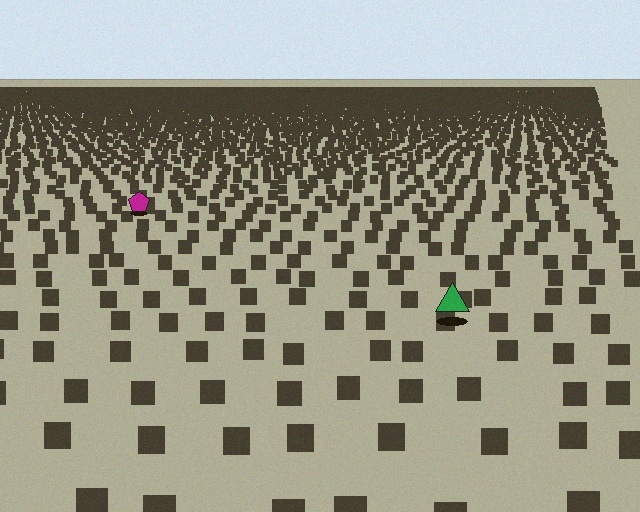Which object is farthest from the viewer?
The magenta pentagon is farthest from the viewer. It appears smaller and the ground texture around it is denser.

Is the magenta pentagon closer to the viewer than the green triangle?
No. The green triangle is closer — you can tell from the texture gradient: the ground texture is coarser near it.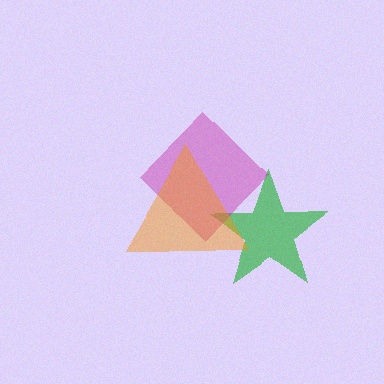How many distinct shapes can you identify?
There are 3 distinct shapes: a green star, a magenta diamond, an orange triangle.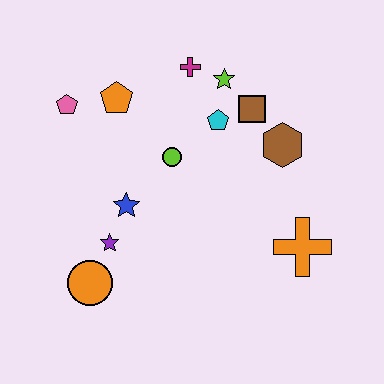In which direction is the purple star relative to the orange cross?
The purple star is to the left of the orange cross.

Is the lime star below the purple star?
No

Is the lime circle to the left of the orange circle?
No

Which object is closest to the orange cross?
The brown hexagon is closest to the orange cross.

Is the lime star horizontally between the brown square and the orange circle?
Yes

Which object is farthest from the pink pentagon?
The orange cross is farthest from the pink pentagon.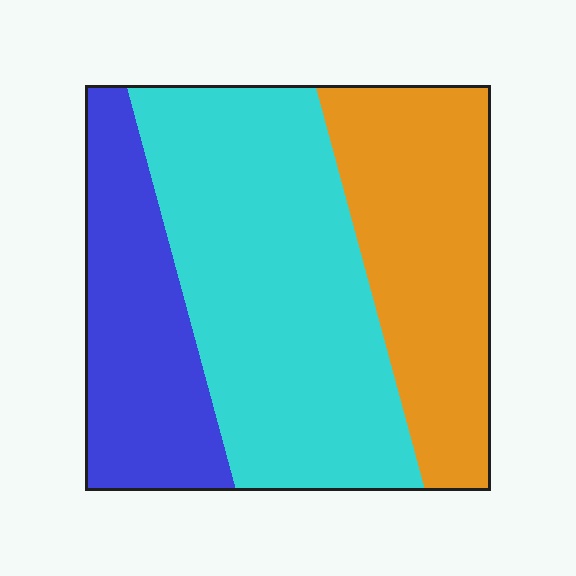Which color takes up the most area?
Cyan, at roughly 45%.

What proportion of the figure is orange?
Orange covers roughly 30% of the figure.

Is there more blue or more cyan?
Cyan.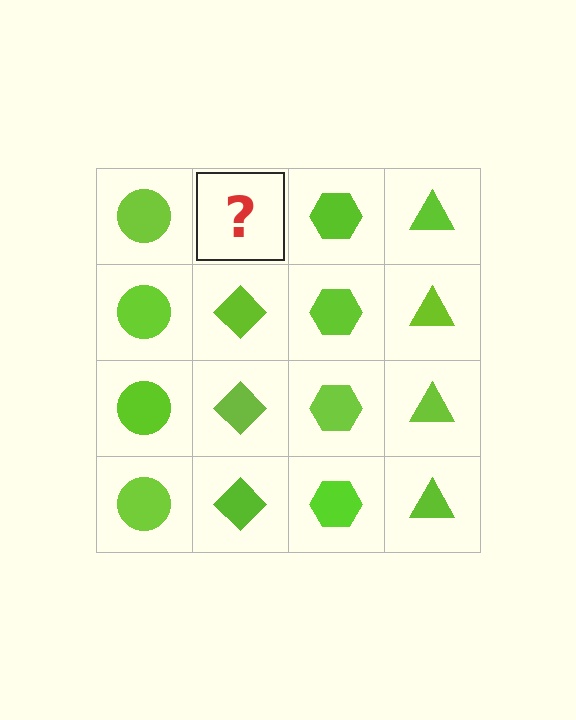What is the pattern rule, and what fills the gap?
The rule is that each column has a consistent shape. The gap should be filled with a lime diamond.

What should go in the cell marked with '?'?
The missing cell should contain a lime diamond.